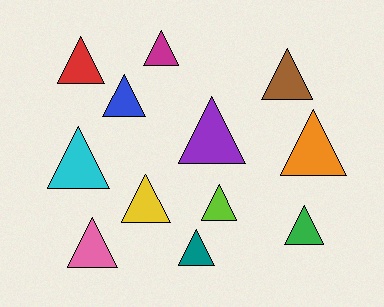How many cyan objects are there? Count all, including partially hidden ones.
There is 1 cyan object.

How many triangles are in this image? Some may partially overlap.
There are 12 triangles.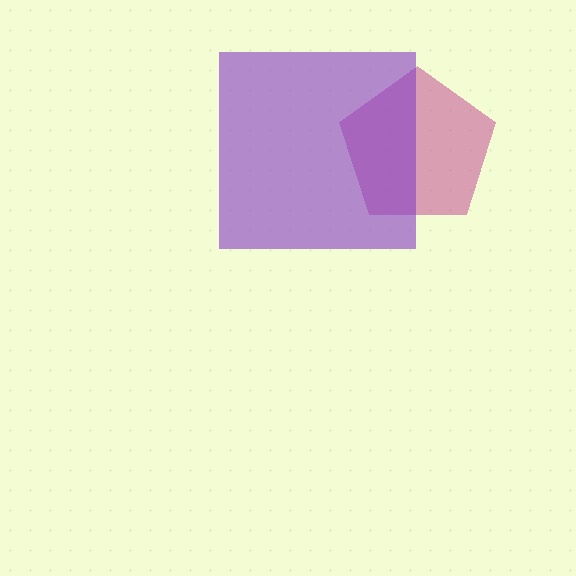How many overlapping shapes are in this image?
There are 2 overlapping shapes in the image.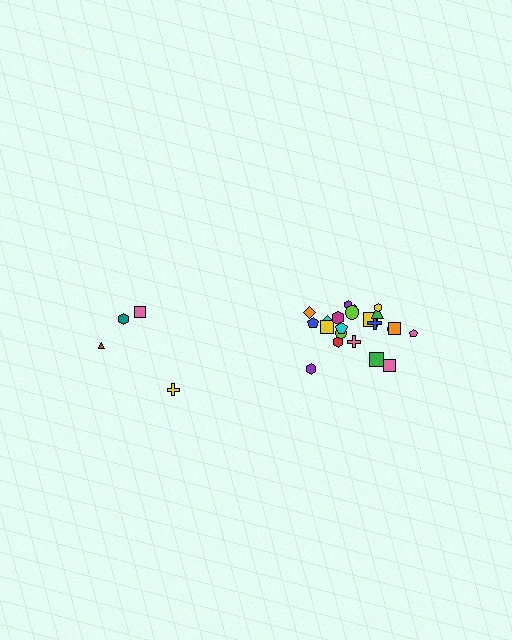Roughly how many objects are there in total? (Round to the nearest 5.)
Roughly 25 objects in total.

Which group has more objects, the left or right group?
The right group.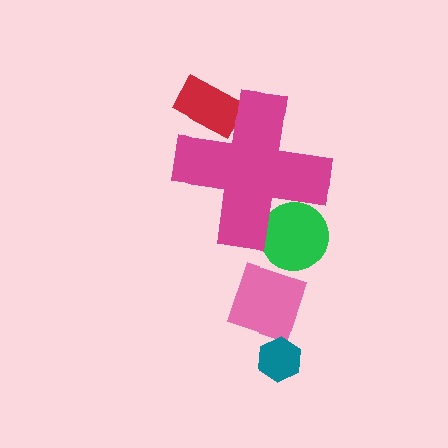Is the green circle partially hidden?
Yes, the green circle is partially hidden behind the magenta cross.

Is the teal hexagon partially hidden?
No, the teal hexagon is fully visible.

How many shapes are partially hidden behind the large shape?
2 shapes are partially hidden.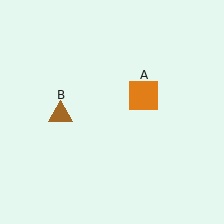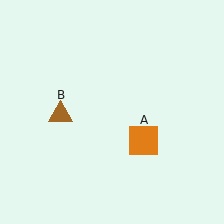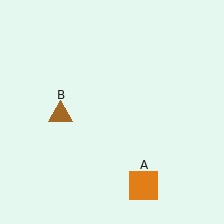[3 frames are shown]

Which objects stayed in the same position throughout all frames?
Brown triangle (object B) remained stationary.